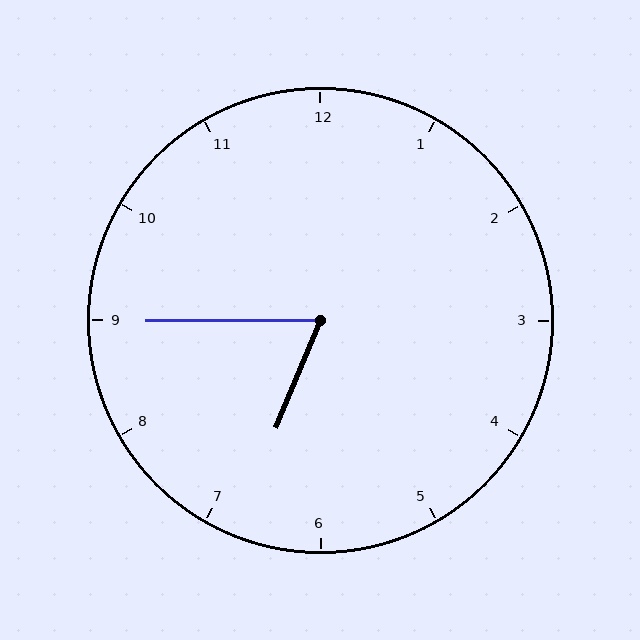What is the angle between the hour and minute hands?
Approximately 68 degrees.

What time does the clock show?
6:45.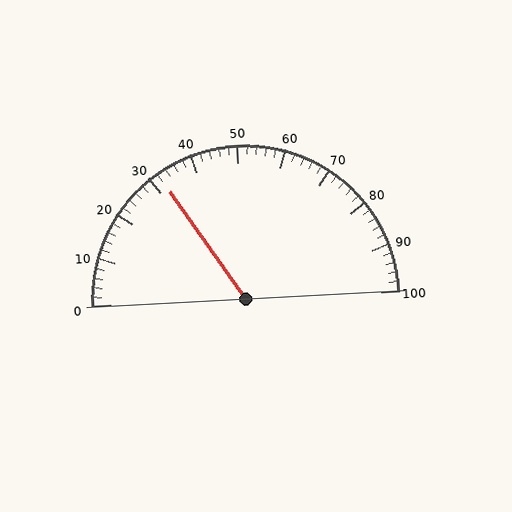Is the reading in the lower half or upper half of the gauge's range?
The reading is in the lower half of the range (0 to 100).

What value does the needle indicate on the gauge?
The needle indicates approximately 32.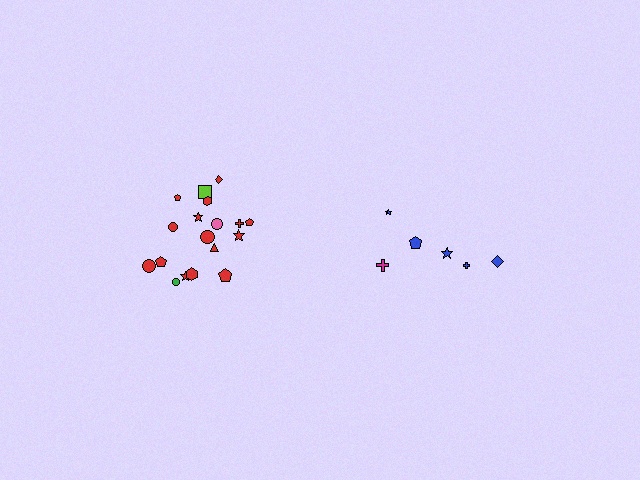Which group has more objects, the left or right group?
The left group.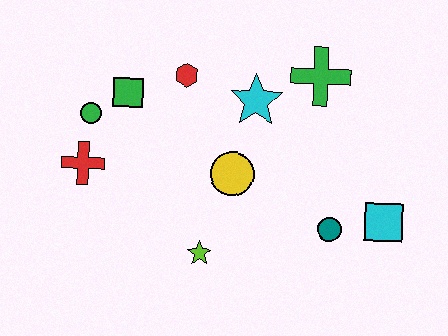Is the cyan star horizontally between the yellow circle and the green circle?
No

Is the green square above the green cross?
No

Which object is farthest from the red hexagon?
The cyan square is farthest from the red hexagon.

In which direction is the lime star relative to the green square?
The lime star is below the green square.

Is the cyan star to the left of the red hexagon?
No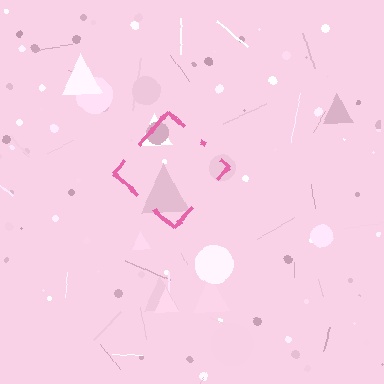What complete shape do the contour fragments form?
The contour fragments form a diamond.